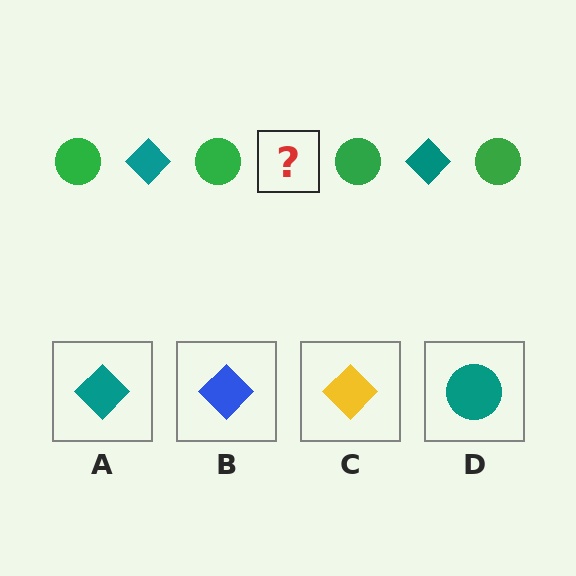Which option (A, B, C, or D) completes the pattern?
A.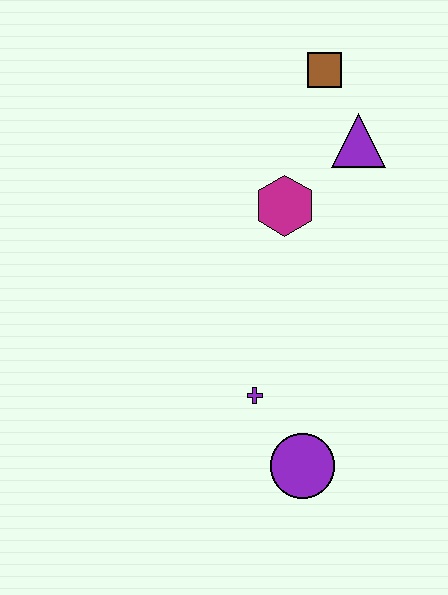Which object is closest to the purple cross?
The purple circle is closest to the purple cross.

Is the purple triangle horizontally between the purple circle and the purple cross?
No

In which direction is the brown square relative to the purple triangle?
The brown square is above the purple triangle.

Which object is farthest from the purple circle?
The brown square is farthest from the purple circle.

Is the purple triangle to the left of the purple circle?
No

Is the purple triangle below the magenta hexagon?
No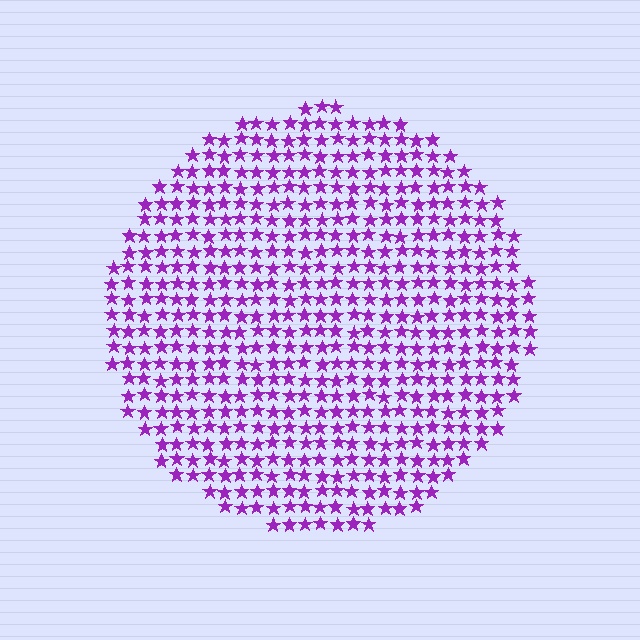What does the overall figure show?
The overall figure shows a circle.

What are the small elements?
The small elements are stars.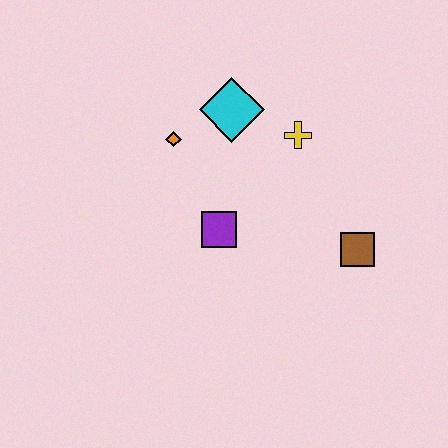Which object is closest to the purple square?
The orange diamond is closest to the purple square.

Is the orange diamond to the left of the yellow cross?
Yes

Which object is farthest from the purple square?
The brown square is farthest from the purple square.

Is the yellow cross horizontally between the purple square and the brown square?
Yes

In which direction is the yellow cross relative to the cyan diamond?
The yellow cross is to the right of the cyan diamond.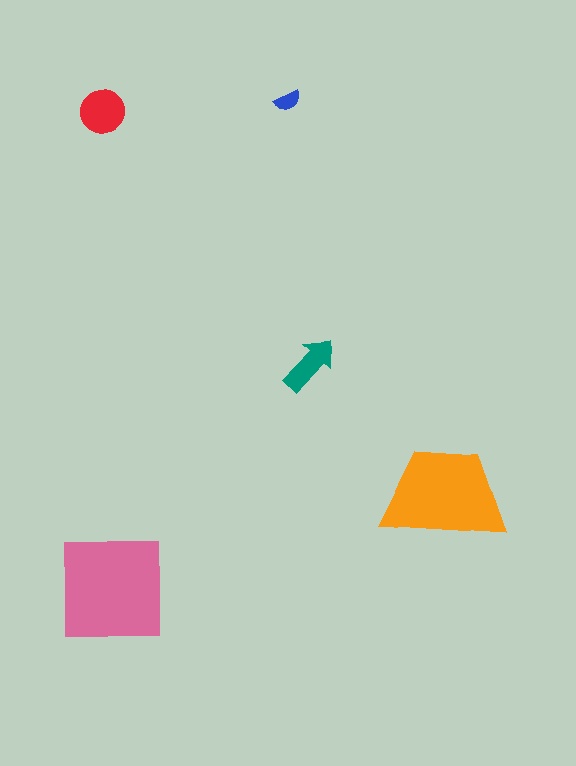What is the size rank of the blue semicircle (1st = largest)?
5th.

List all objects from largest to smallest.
The pink square, the orange trapezoid, the red circle, the teal arrow, the blue semicircle.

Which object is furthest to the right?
The orange trapezoid is rightmost.